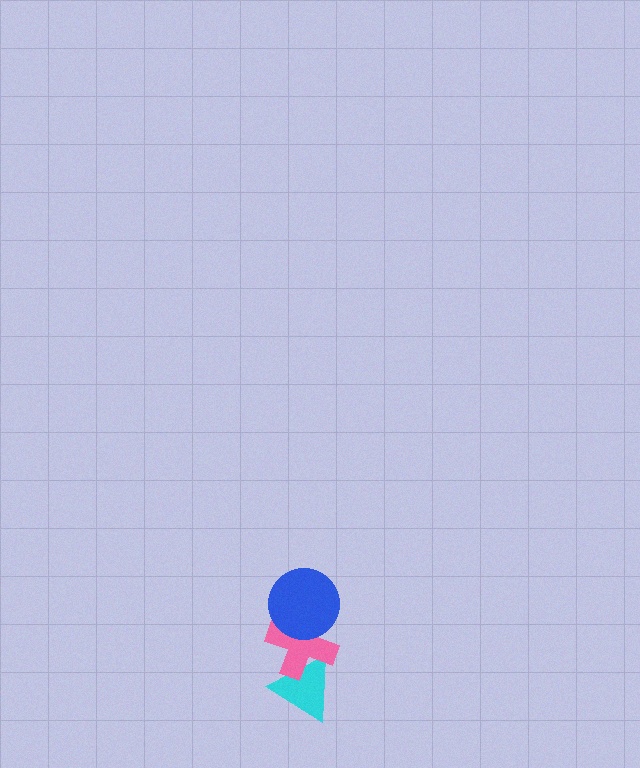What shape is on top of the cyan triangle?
The pink cross is on top of the cyan triangle.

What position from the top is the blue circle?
The blue circle is 1st from the top.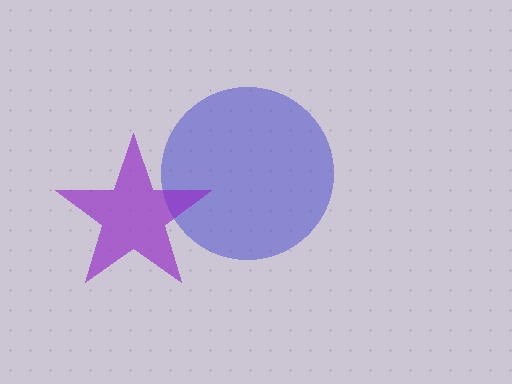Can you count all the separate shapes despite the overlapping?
Yes, there are 2 separate shapes.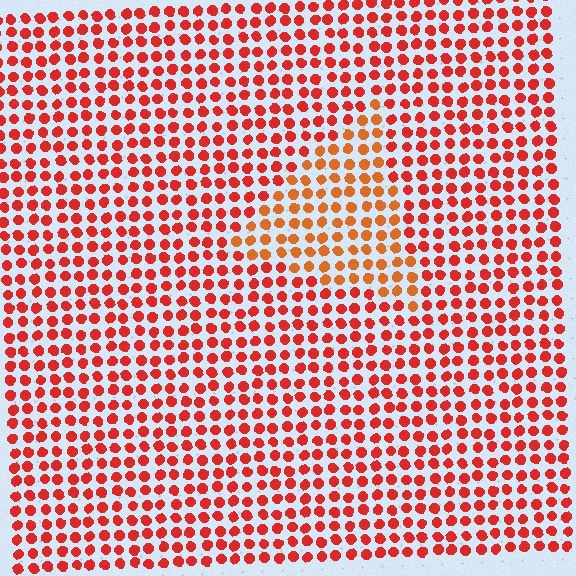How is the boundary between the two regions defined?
The boundary is defined purely by a slight shift in hue (about 24 degrees). Spacing, size, and orientation are identical on both sides.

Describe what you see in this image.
The image is filled with small red elements in a uniform arrangement. A triangle-shaped region is visible where the elements are tinted to a slightly different hue, forming a subtle color boundary.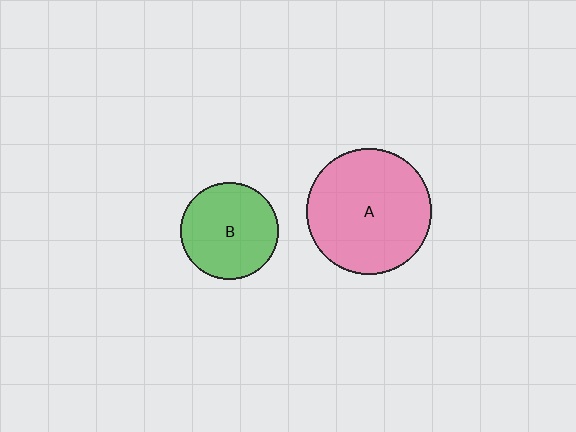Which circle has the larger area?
Circle A (pink).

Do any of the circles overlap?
No, none of the circles overlap.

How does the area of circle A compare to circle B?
Approximately 1.7 times.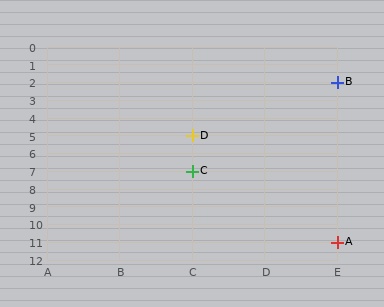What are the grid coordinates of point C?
Point C is at grid coordinates (C, 7).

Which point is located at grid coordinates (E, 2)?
Point B is at (E, 2).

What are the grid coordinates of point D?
Point D is at grid coordinates (C, 5).